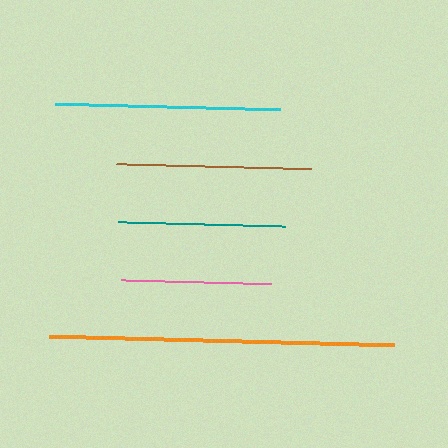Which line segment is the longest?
The orange line is the longest at approximately 345 pixels.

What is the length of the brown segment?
The brown segment is approximately 196 pixels long.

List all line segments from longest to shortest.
From longest to shortest: orange, cyan, brown, teal, pink.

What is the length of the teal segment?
The teal segment is approximately 167 pixels long.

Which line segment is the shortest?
The pink line is the shortest at approximately 150 pixels.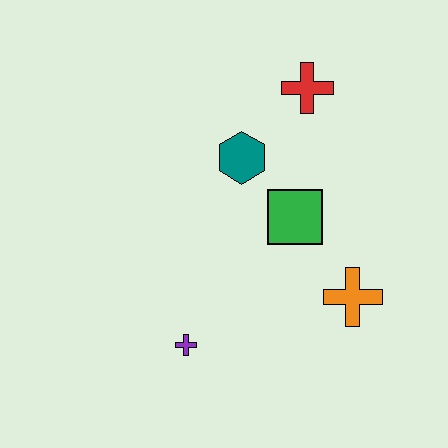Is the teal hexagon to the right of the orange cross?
No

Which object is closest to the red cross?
The teal hexagon is closest to the red cross.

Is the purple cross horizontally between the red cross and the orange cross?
No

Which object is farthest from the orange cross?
The red cross is farthest from the orange cross.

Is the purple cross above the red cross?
No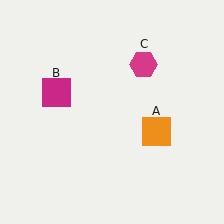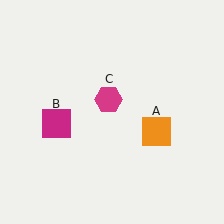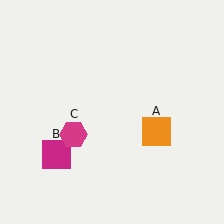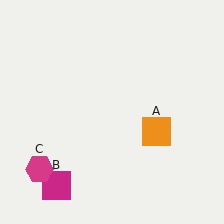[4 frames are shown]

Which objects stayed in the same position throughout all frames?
Orange square (object A) remained stationary.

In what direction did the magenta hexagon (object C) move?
The magenta hexagon (object C) moved down and to the left.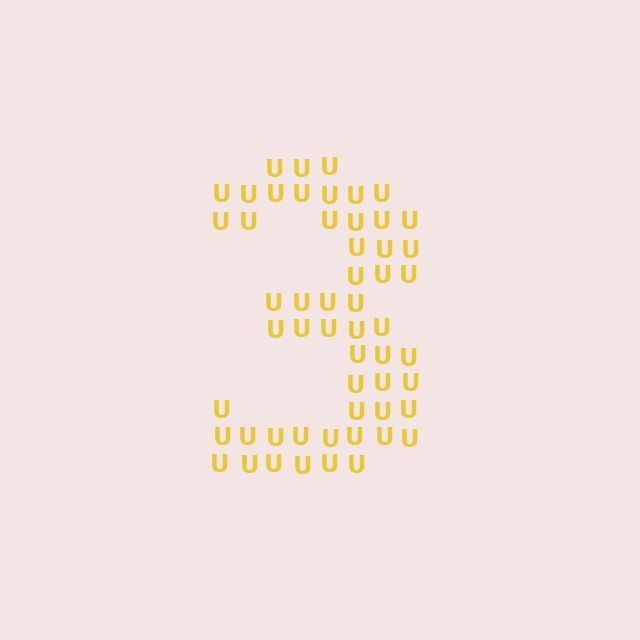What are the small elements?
The small elements are letter U's.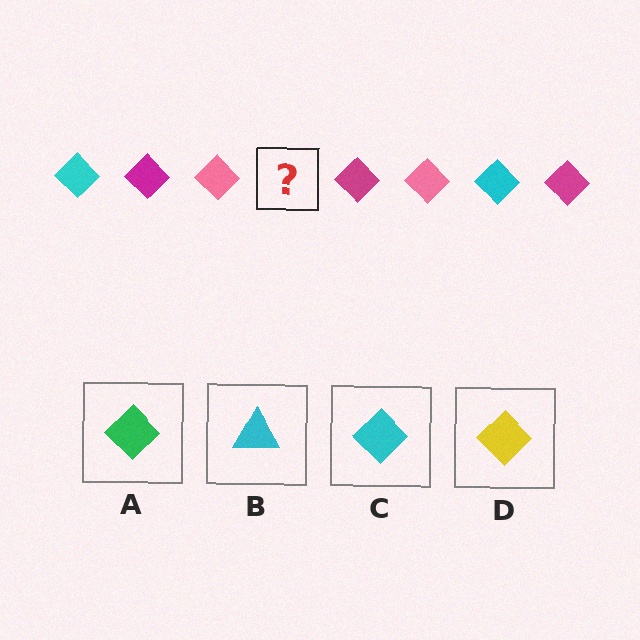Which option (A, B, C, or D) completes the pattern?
C.